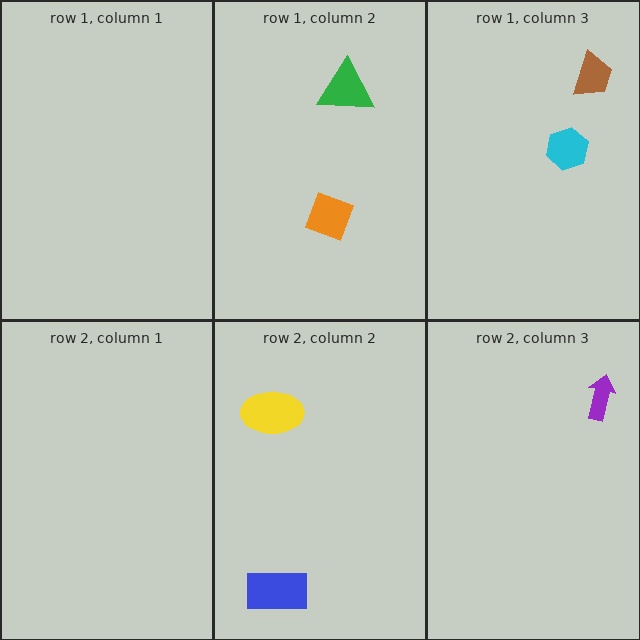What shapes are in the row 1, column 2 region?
The green triangle, the orange diamond.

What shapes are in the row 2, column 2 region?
The blue rectangle, the yellow ellipse.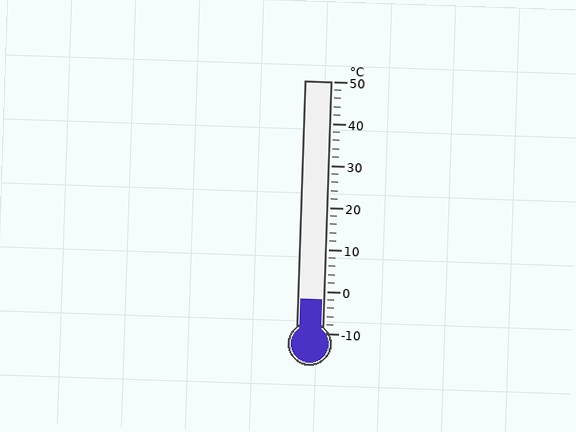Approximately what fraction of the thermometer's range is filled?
The thermometer is filled to approximately 15% of its range.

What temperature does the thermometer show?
The thermometer shows approximately -2°C.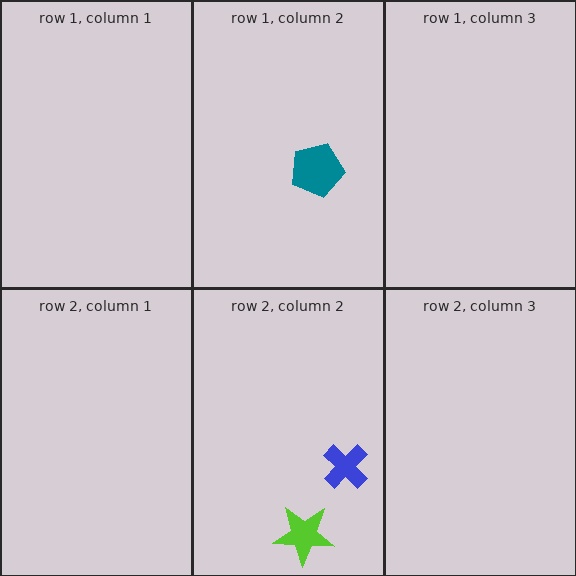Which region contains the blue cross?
The row 2, column 2 region.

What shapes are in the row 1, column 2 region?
The teal pentagon.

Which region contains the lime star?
The row 2, column 2 region.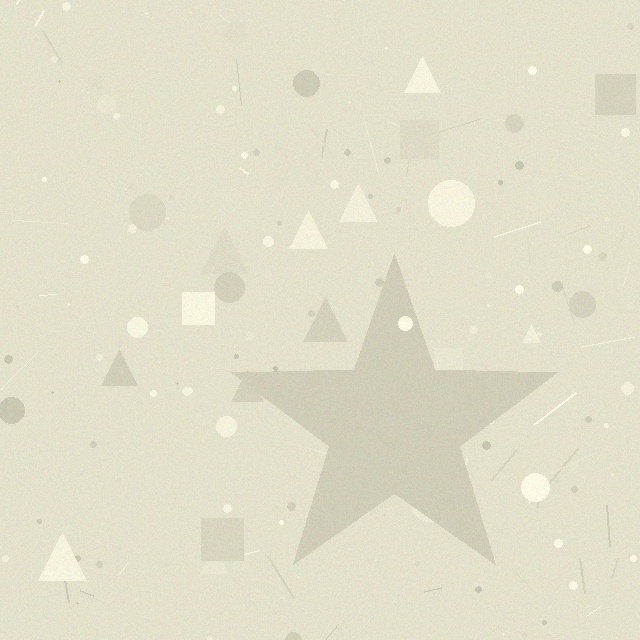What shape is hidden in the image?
A star is hidden in the image.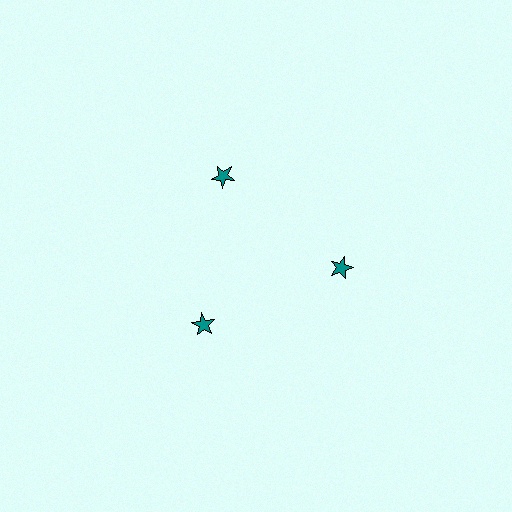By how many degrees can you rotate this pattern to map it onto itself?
The pattern maps onto itself every 120 degrees of rotation.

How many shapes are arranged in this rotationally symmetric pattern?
There are 3 shapes, arranged in 3 groups of 1.